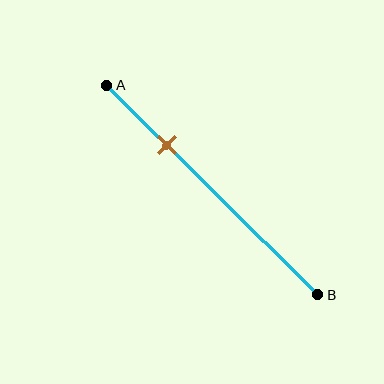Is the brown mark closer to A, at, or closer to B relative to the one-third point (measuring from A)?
The brown mark is closer to point A than the one-third point of segment AB.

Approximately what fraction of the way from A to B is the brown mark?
The brown mark is approximately 30% of the way from A to B.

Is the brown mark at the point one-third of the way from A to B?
No, the mark is at about 30% from A, not at the 33% one-third point.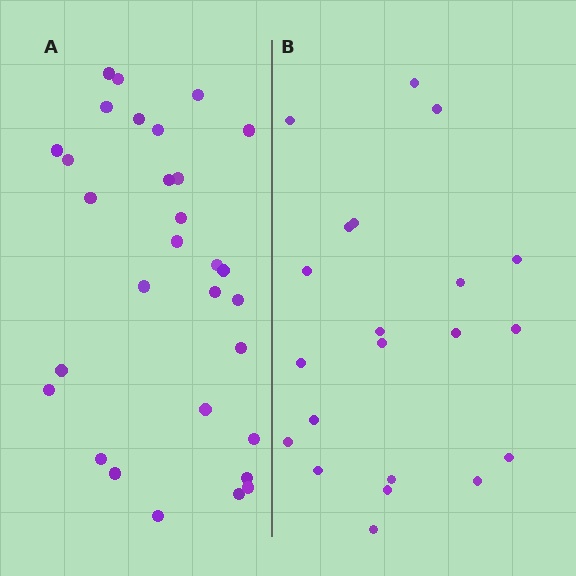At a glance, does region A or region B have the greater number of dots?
Region A (the left region) has more dots.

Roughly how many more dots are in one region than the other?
Region A has roughly 8 or so more dots than region B.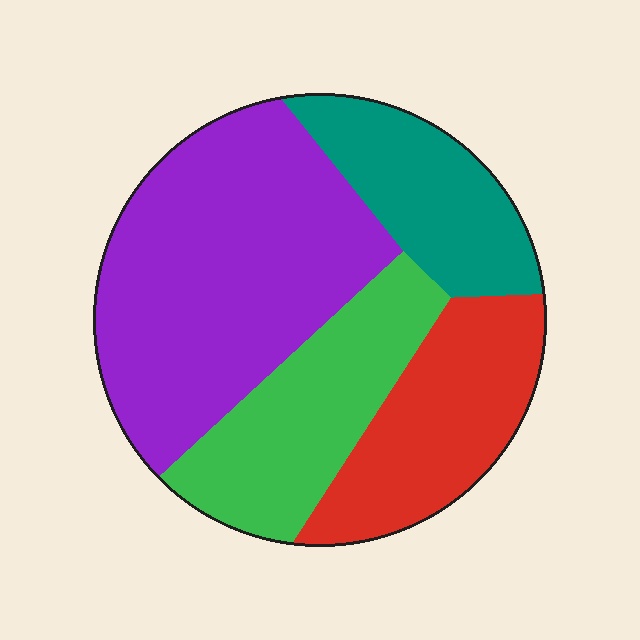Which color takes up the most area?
Purple, at roughly 40%.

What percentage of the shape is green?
Green covers roughly 20% of the shape.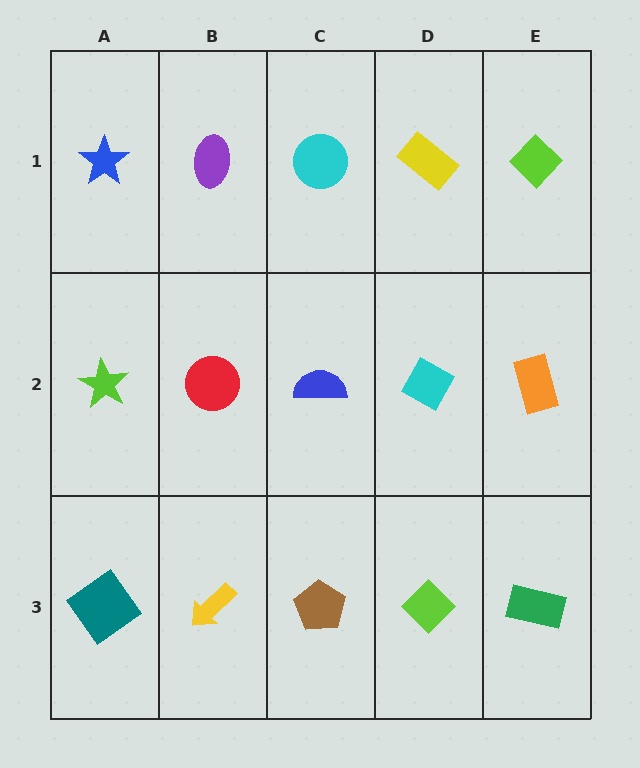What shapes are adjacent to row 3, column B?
A red circle (row 2, column B), a teal diamond (row 3, column A), a brown pentagon (row 3, column C).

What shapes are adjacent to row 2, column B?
A purple ellipse (row 1, column B), a yellow arrow (row 3, column B), a lime star (row 2, column A), a blue semicircle (row 2, column C).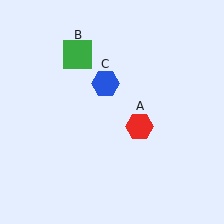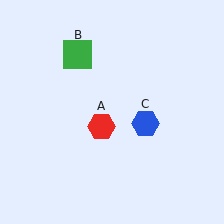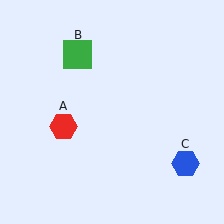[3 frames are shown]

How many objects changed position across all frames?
2 objects changed position: red hexagon (object A), blue hexagon (object C).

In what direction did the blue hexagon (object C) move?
The blue hexagon (object C) moved down and to the right.